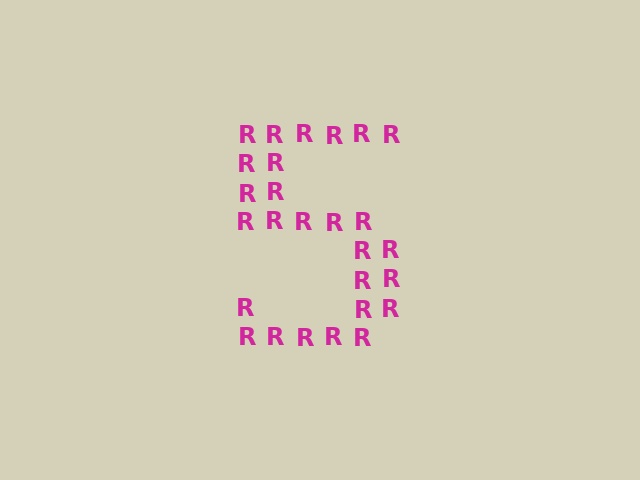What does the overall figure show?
The overall figure shows the digit 5.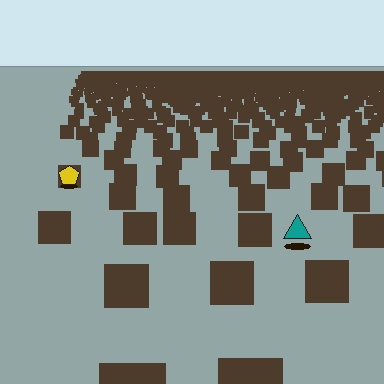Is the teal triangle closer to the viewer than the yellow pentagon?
Yes. The teal triangle is closer — you can tell from the texture gradient: the ground texture is coarser near it.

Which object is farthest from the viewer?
The yellow pentagon is farthest from the viewer. It appears smaller and the ground texture around it is denser.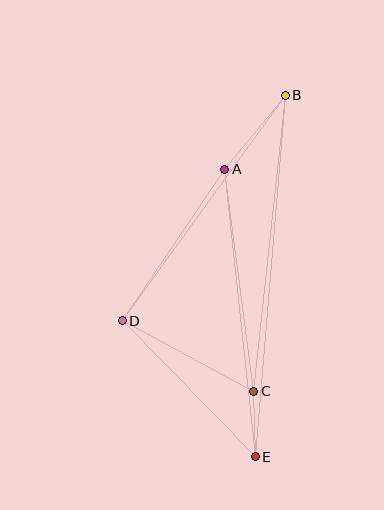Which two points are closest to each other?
Points C and E are closest to each other.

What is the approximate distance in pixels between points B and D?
The distance between B and D is approximately 279 pixels.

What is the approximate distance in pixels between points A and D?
The distance between A and D is approximately 183 pixels.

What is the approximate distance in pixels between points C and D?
The distance between C and D is approximately 149 pixels.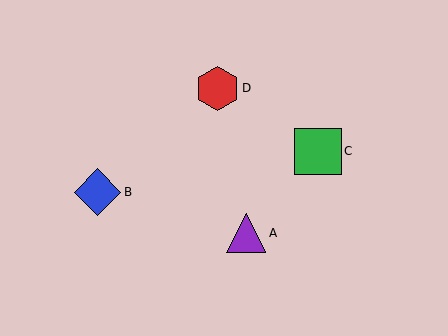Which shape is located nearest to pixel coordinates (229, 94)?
The red hexagon (labeled D) at (217, 88) is nearest to that location.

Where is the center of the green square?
The center of the green square is at (318, 151).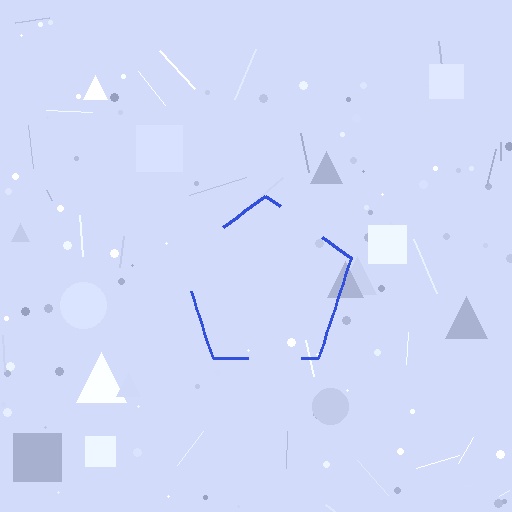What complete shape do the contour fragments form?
The contour fragments form a pentagon.